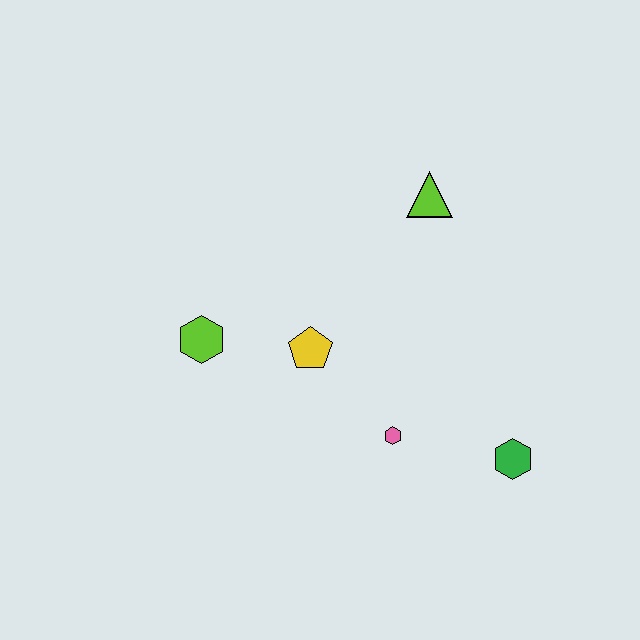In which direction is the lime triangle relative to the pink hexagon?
The lime triangle is above the pink hexagon.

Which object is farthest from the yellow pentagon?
The green hexagon is farthest from the yellow pentagon.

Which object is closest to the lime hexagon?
The yellow pentagon is closest to the lime hexagon.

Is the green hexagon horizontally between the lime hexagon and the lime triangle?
No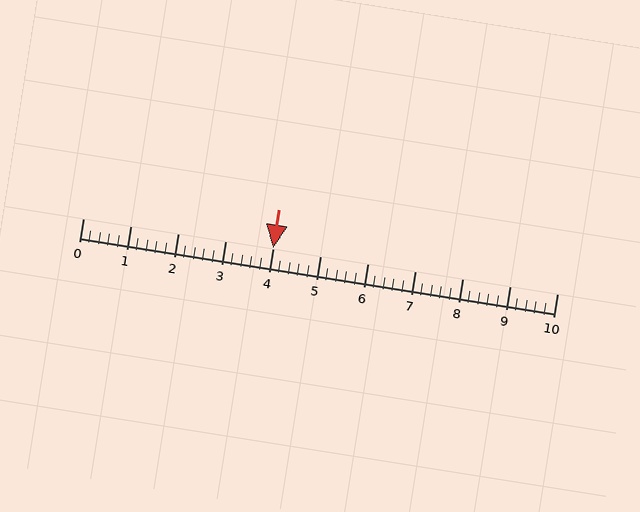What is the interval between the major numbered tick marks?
The major tick marks are spaced 1 units apart.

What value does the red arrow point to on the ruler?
The red arrow points to approximately 4.0.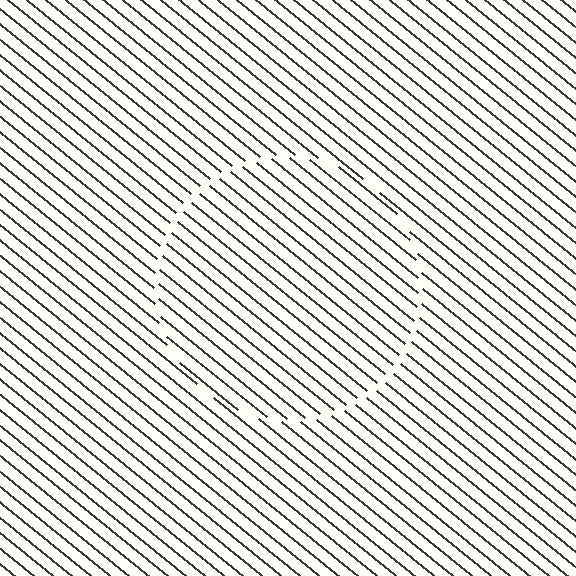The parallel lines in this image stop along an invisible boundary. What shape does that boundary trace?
An illusory circle. The interior of the shape contains the same grating, shifted by half a period — the contour is defined by the phase discontinuity where line-ends from the inner and outer gratings abut.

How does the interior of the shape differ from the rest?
The interior of the shape contains the same grating, shifted by half a period — the contour is defined by the phase discontinuity where line-ends from the inner and outer gratings abut.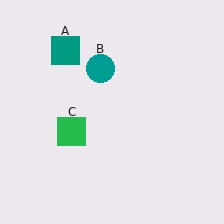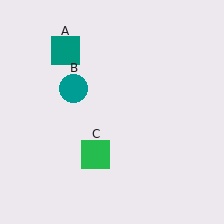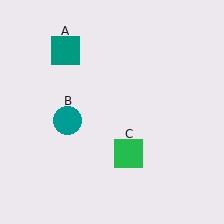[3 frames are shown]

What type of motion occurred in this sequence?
The teal circle (object B), green square (object C) rotated counterclockwise around the center of the scene.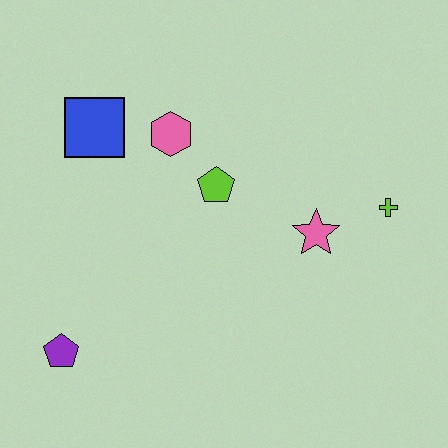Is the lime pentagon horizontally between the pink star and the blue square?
Yes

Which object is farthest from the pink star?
The purple pentagon is farthest from the pink star.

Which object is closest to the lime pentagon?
The pink hexagon is closest to the lime pentagon.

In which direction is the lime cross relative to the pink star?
The lime cross is to the right of the pink star.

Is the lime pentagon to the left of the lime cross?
Yes